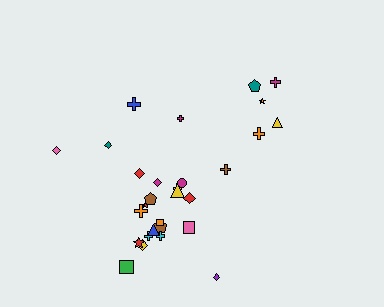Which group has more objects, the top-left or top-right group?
The top-right group.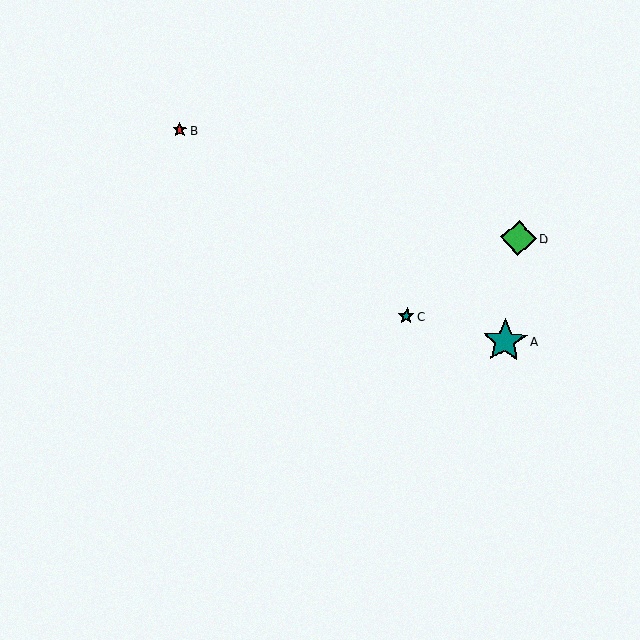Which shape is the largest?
The teal star (labeled A) is the largest.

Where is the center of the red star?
The center of the red star is at (180, 130).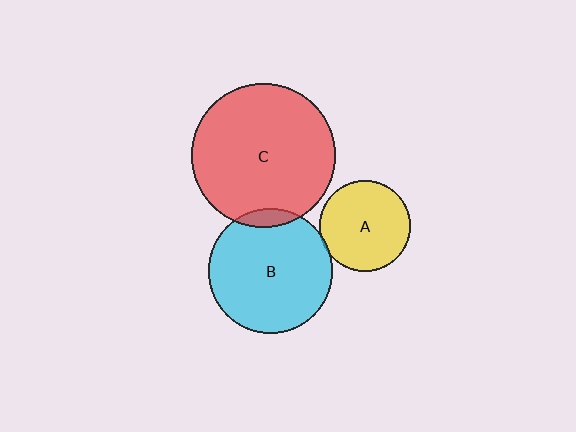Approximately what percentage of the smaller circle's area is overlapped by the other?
Approximately 5%.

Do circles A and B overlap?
Yes.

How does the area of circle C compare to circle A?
Approximately 2.5 times.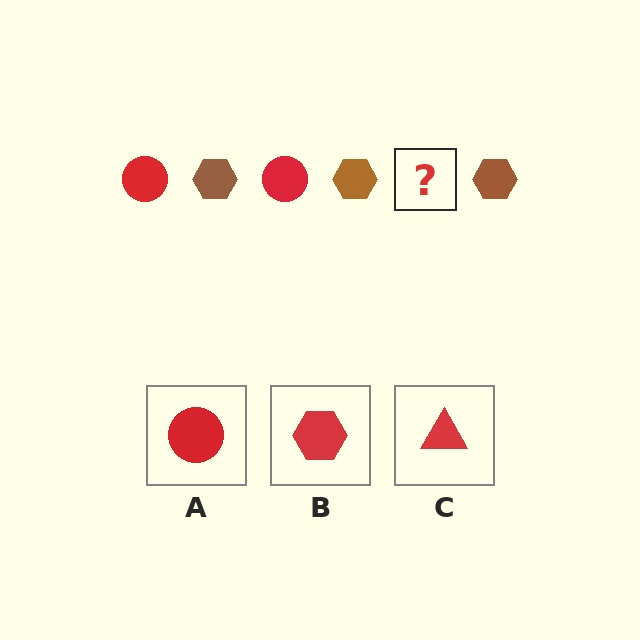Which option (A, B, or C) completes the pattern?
A.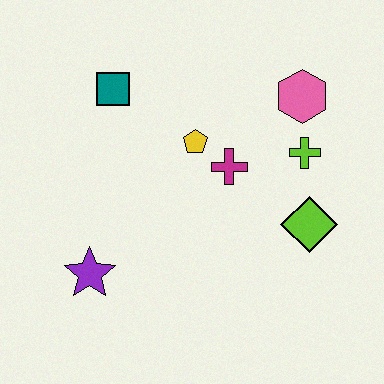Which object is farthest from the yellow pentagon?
The purple star is farthest from the yellow pentagon.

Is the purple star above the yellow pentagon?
No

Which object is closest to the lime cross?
The pink hexagon is closest to the lime cross.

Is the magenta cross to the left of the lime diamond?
Yes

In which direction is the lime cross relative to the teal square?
The lime cross is to the right of the teal square.